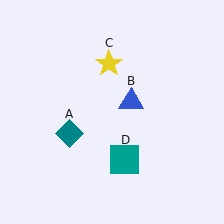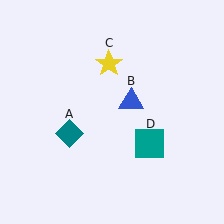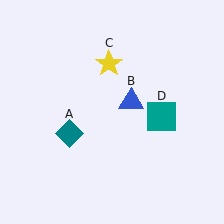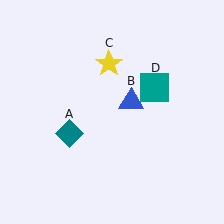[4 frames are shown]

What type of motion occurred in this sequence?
The teal square (object D) rotated counterclockwise around the center of the scene.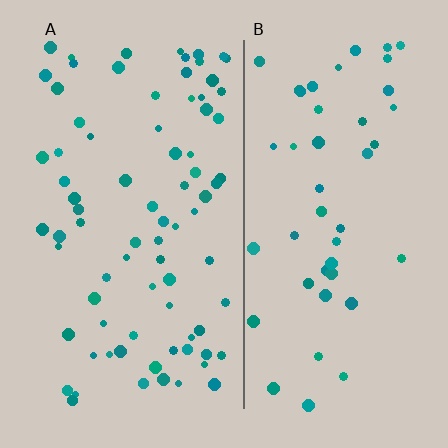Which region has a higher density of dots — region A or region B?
A (the left).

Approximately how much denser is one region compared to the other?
Approximately 1.7× — region A over region B.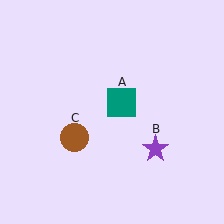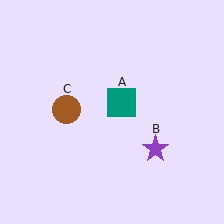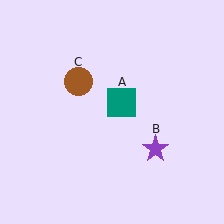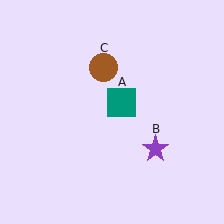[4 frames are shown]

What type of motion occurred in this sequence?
The brown circle (object C) rotated clockwise around the center of the scene.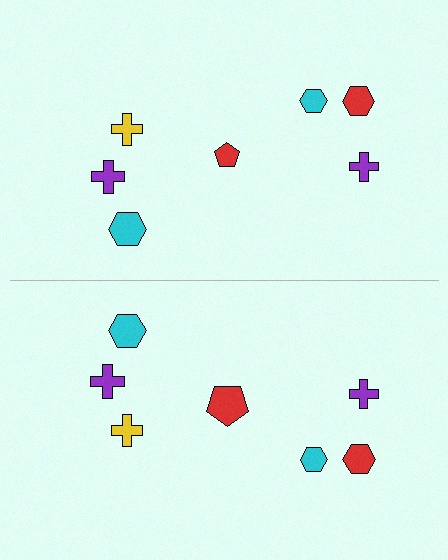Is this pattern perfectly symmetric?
No, the pattern is not perfectly symmetric. The red pentagon on the bottom side has a different size than its mirror counterpart.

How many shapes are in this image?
There are 14 shapes in this image.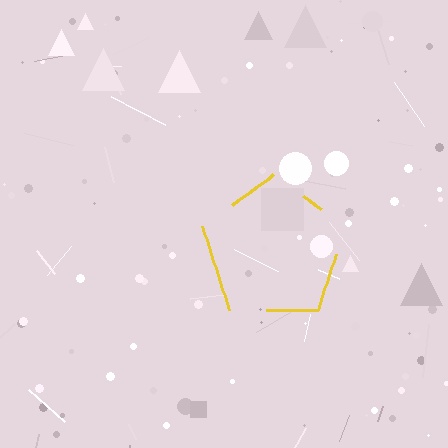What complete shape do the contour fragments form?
The contour fragments form a pentagon.